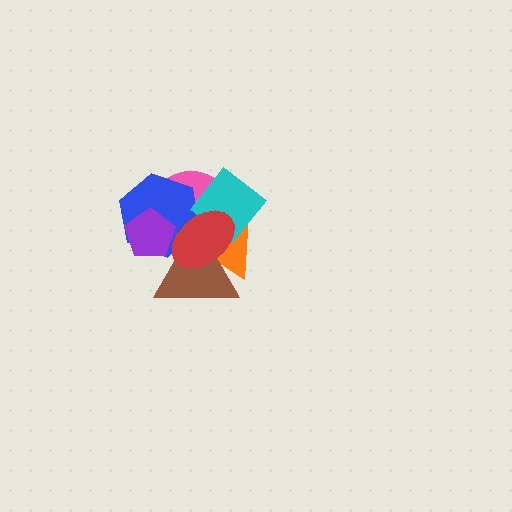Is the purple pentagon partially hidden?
Yes, it is partially covered by another shape.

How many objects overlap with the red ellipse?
6 objects overlap with the red ellipse.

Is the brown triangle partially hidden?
Yes, it is partially covered by another shape.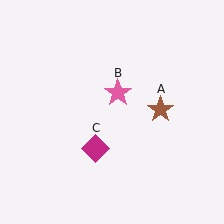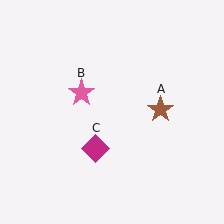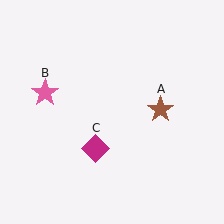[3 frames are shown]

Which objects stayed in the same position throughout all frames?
Brown star (object A) and magenta diamond (object C) remained stationary.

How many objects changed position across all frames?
1 object changed position: pink star (object B).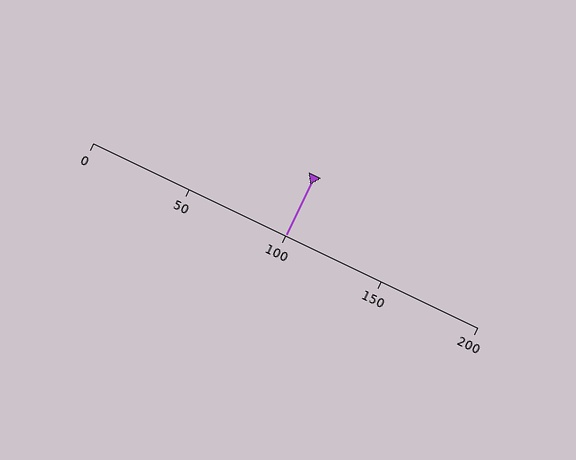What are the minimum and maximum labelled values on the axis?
The axis runs from 0 to 200.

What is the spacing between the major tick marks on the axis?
The major ticks are spaced 50 apart.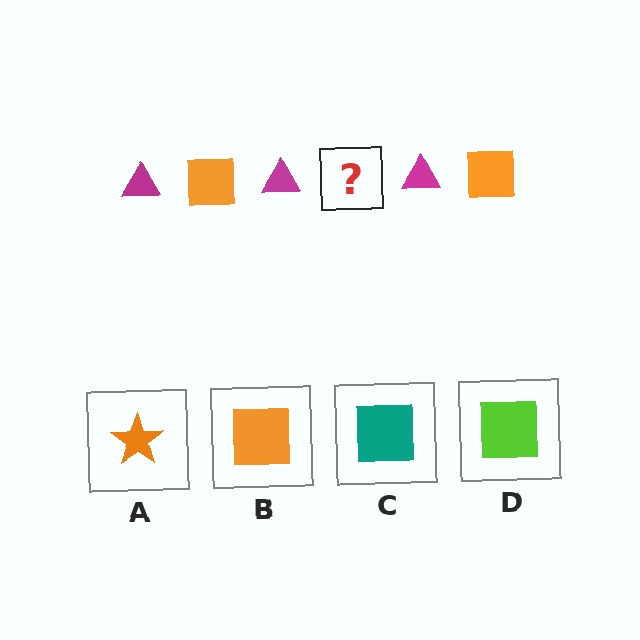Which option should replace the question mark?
Option B.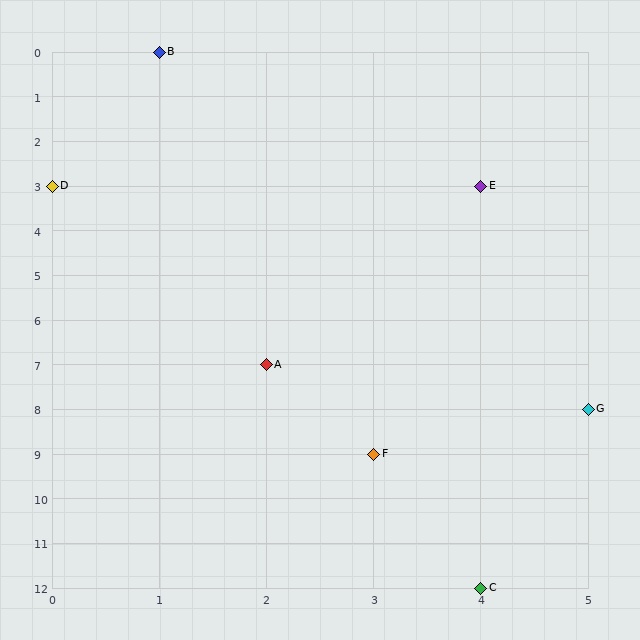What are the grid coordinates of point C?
Point C is at grid coordinates (4, 12).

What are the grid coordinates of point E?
Point E is at grid coordinates (4, 3).